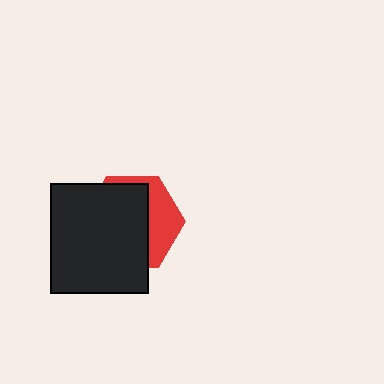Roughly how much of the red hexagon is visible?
A small part of it is visible (roughly 34%).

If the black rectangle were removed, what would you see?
You would see the complete red hexagon.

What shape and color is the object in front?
The object in front is a black rectangle.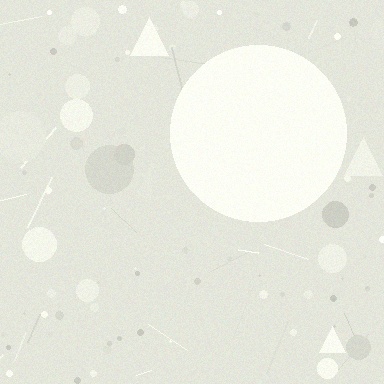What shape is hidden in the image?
A circle is hidden in the image.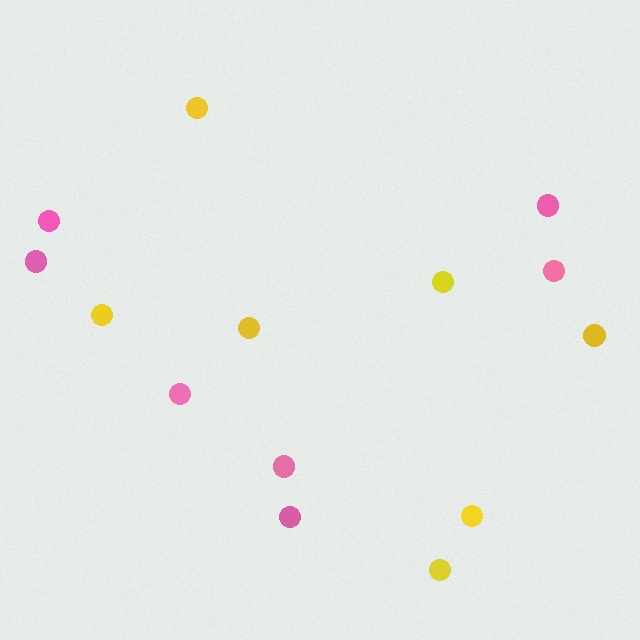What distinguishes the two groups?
There are 2 groups: one group of yellow circles (7) and one group of pink circles (7).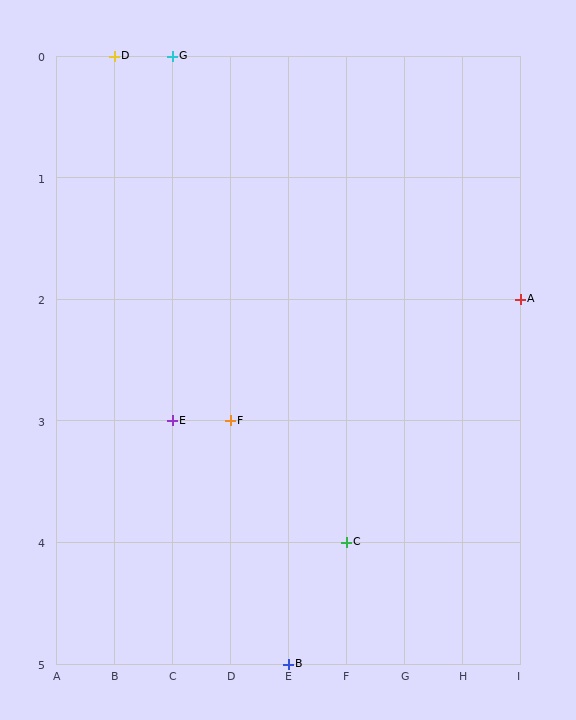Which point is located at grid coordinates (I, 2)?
Point A is at (I, 2).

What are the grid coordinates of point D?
Point D is at grid coordinates (B, 0).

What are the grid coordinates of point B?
Point B is at grid coordinates (E, 5).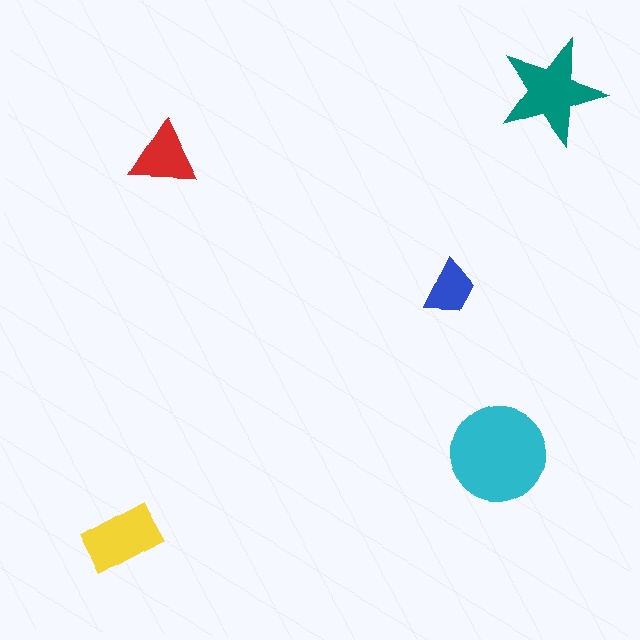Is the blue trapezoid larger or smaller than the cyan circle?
Smaller.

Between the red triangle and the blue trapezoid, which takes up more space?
The red triangle.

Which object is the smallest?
The blue trapezoid.